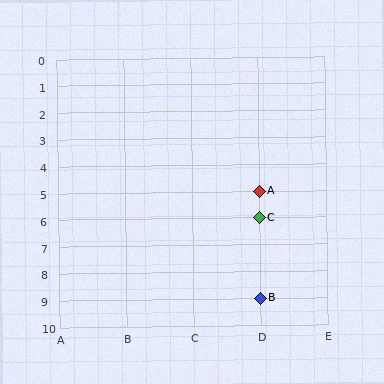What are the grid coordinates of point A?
Point A is at grid coordinates (D, 5).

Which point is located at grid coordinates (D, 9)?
Point B is at (D, 9).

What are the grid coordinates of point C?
Point C is at grid coordinates (D, 6).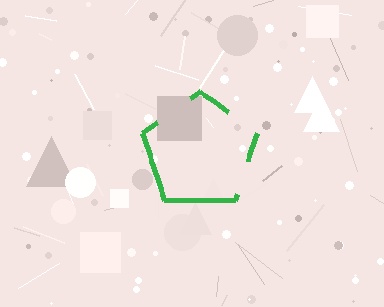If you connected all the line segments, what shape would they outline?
They would outline a pentagon.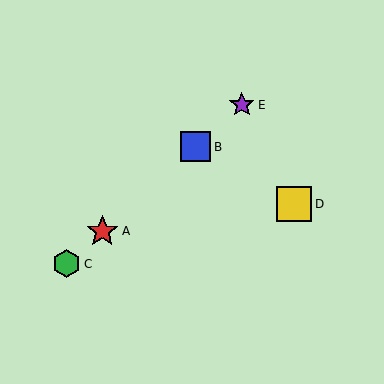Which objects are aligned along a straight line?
Objects A, B, C, E are aligned along a straight line.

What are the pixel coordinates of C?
Object C is at (66, 264).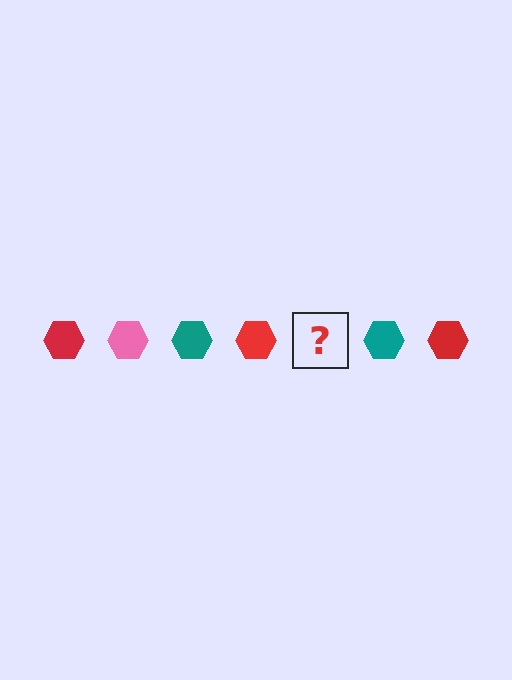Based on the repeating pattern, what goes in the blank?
The blank should be a pink hexagon.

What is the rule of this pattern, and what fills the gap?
The rule is that the pattern cycles through red, pink, teal hexagons. The gap should be filled with a pink hexagon.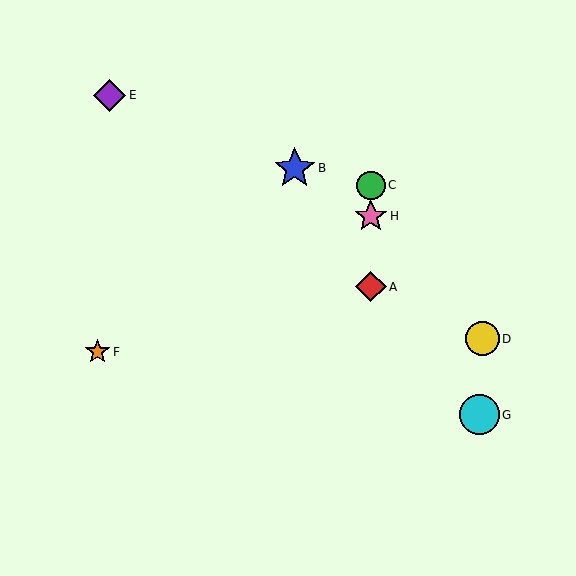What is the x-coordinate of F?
Object F is at x≈97.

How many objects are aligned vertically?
3 objects (A, C, H) are aligned vertically.